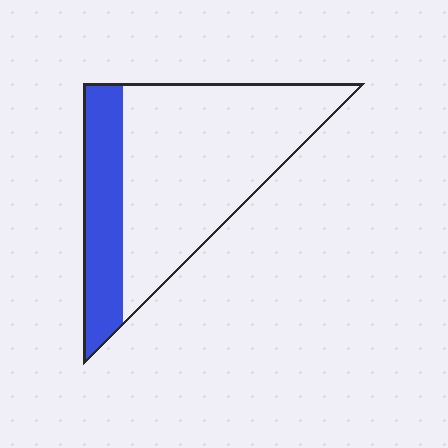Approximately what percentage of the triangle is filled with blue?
Approximately 25%.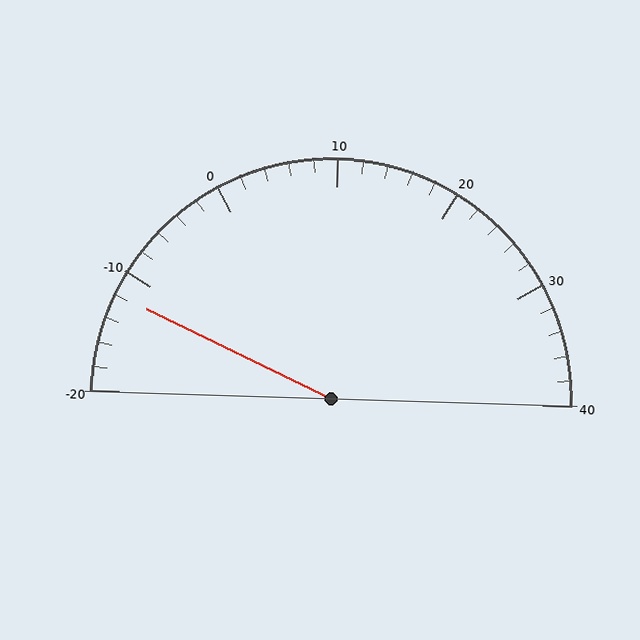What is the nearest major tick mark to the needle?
The nearest major tick mark is -10.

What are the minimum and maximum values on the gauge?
The gauge ranges from -20 to 40.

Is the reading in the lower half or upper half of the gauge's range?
The reading is in the lower half of the range (-20 to 40).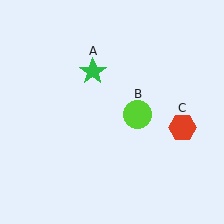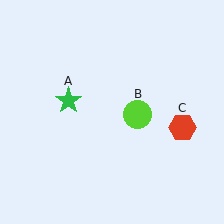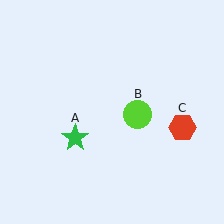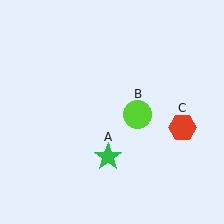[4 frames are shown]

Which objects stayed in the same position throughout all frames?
Lime circle (object B) and red hexagon (object C) remained stationary.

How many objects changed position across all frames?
1 object changed position: green star (object A).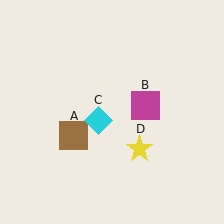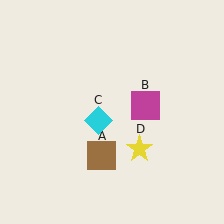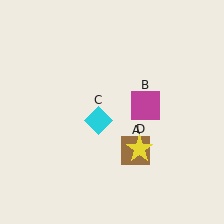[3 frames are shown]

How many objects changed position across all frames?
1 object changed position: brown square (object A).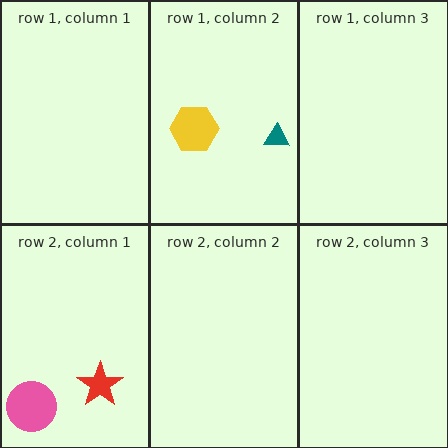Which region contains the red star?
The row 2, column 1 region.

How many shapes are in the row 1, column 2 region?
2.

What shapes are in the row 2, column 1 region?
The pink circle, the red star.